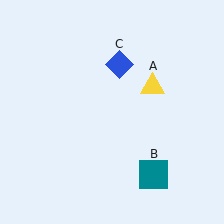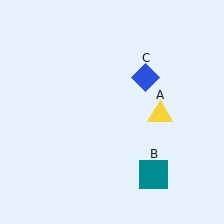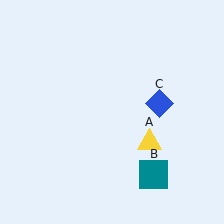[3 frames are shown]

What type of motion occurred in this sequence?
The yellow triangle (object A), blue diamond (object C) rotated clockwise around the center of the scene.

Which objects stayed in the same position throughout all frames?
Teal square (object B) remained stationary.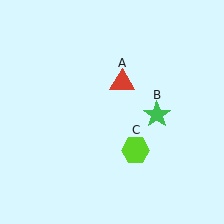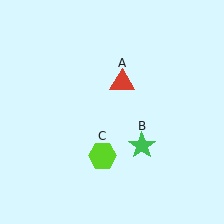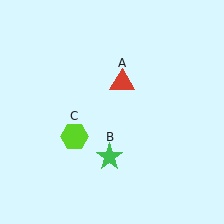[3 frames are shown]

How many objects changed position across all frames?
2 objects changed position: green star (object B), lime hexagon (object C).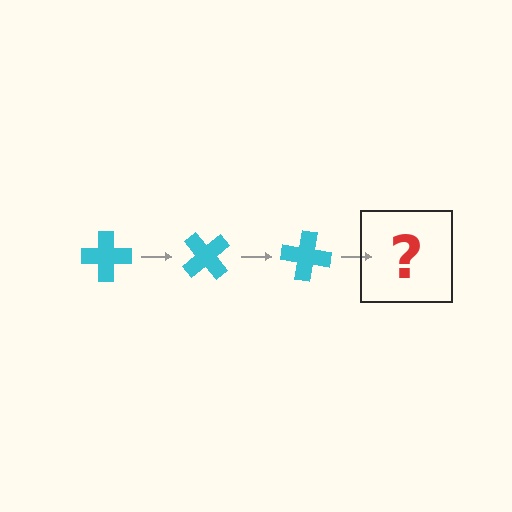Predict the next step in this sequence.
The next step is a cyan cross rotated 150 degrees.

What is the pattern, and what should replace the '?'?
The pattern is that the cross rotates 50 degrees each step. The '?' should be a cyan cross rotated 150 degrees.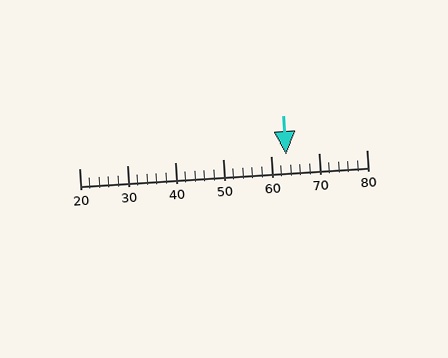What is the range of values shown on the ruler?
The ruler shows values from 20 to 80.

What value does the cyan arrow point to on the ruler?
The cyan arrow points to approximately 63.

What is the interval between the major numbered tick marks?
The major tick marks are spaced 10 units apart.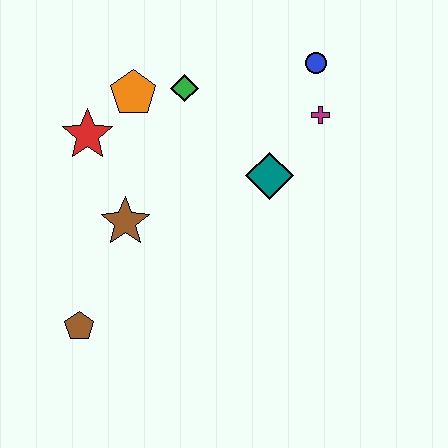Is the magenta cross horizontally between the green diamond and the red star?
No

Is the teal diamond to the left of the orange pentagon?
No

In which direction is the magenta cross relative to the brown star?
The magenta cross is to the right of the brown star.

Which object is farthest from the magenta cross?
The brown pentagon is farthest from the magenta cross.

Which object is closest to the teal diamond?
The magenta cross is closest to the teal diamond.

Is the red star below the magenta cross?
Yes